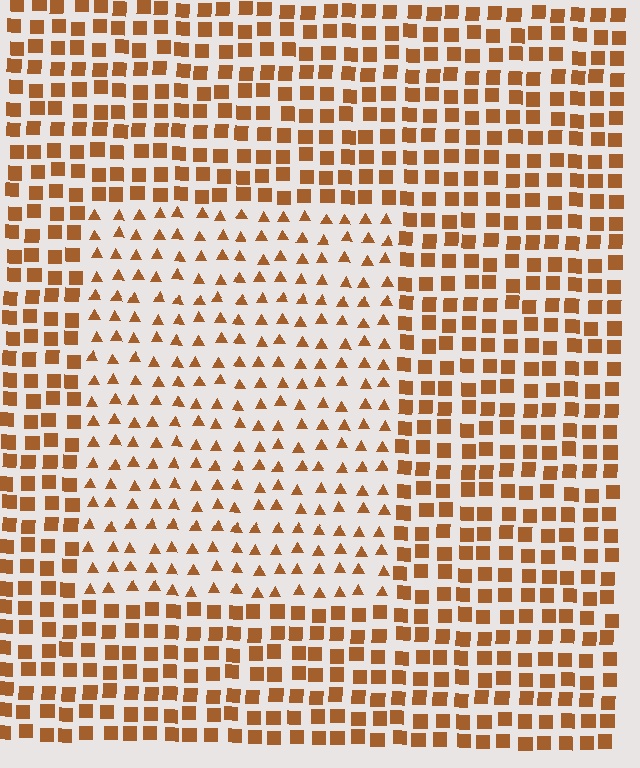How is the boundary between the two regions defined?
The boundary is defined by a change in element shape: triangles inside vs. squares outside. All elements share the same color and spacing.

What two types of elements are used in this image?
The image uses triangles inside the rectangle region and squares outside it.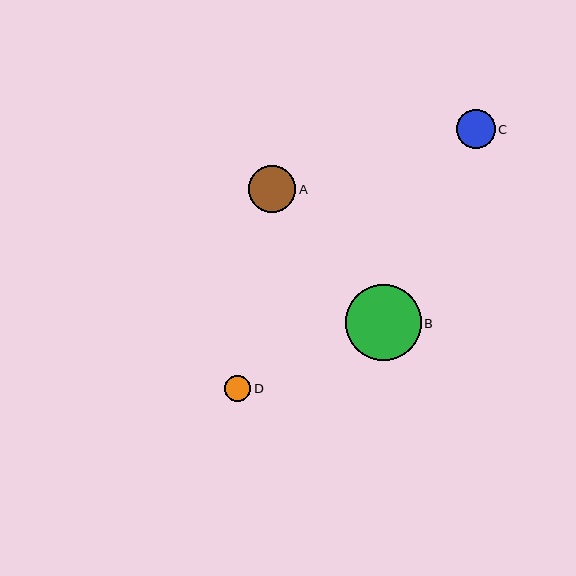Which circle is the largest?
Circle B is the largest with a size of approximately 76 pixels.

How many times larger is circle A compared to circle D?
Circle A is approximately 1.8 times the size of circle D.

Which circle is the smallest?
Circle D is the smallest with a size of approximately 26 pixels.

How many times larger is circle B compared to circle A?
Circle B is approximately 1.6 times the size of circle A.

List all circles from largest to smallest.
From largest to smallest: B, A, C, D.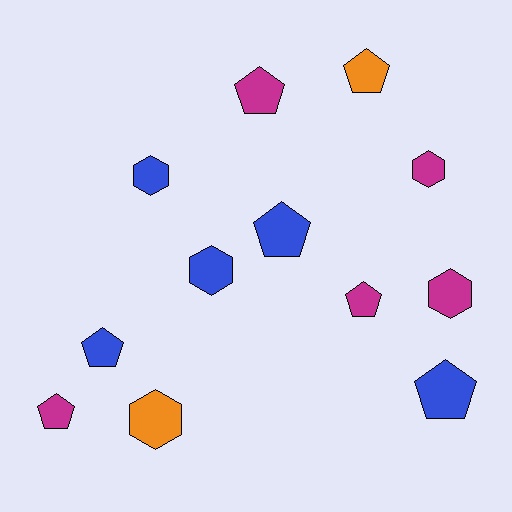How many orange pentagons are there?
There is 1 orange pentagon.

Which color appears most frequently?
Magenta, with 5 objects.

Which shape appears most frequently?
Pentagon, with 7 objects.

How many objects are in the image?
There are 12 objects.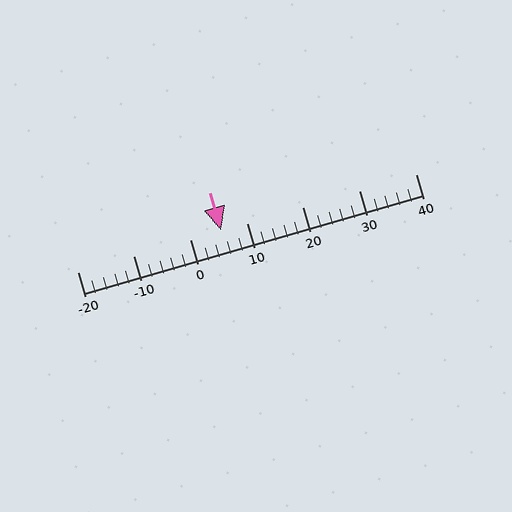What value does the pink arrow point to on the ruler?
The pink arrow points to approximately 6.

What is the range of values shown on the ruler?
The ruler shows values from -20 to 40.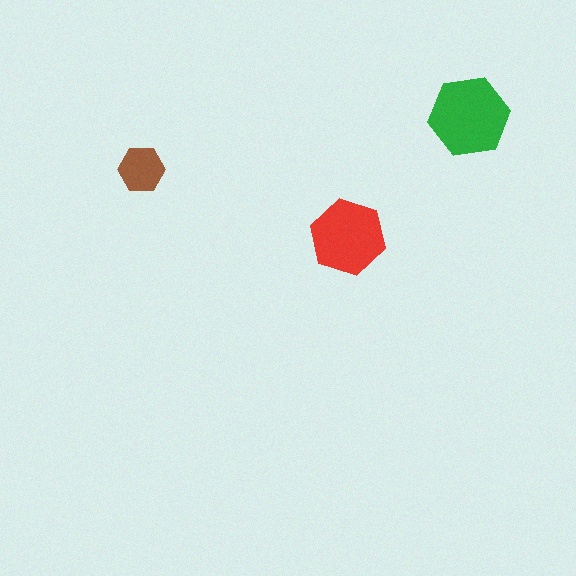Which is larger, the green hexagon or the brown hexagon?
The green one.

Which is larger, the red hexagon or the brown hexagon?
The red one.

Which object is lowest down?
The red hexagon is bottommost.